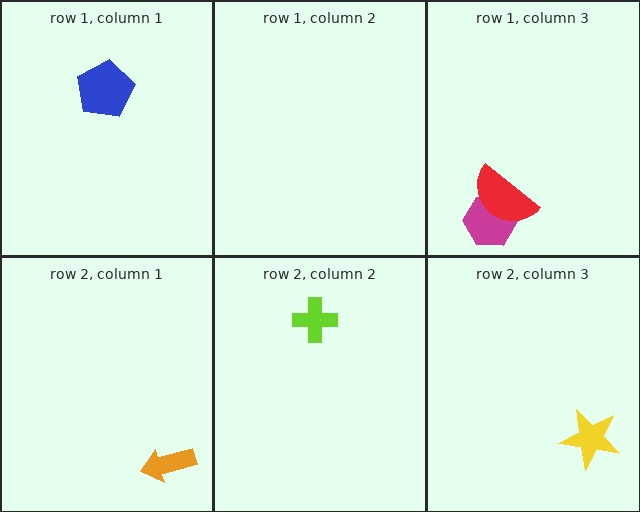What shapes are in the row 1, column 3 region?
The magenta hexagon, the red semicircle.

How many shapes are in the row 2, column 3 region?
1.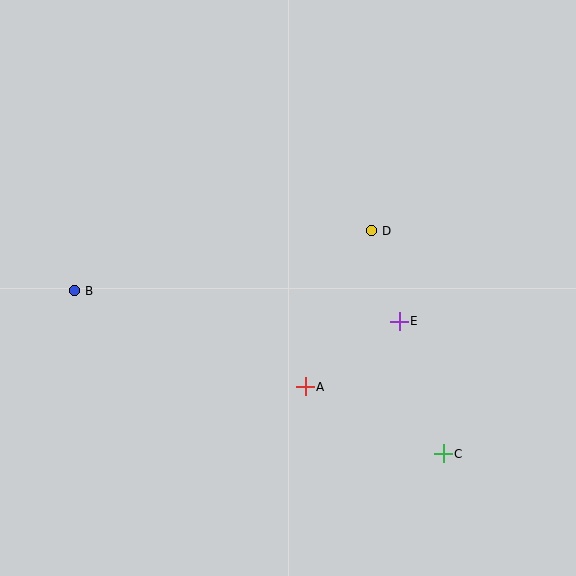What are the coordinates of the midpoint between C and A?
The midpoint between C and A is at (374, 420).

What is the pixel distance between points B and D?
The distance between B and D is 303 pixels.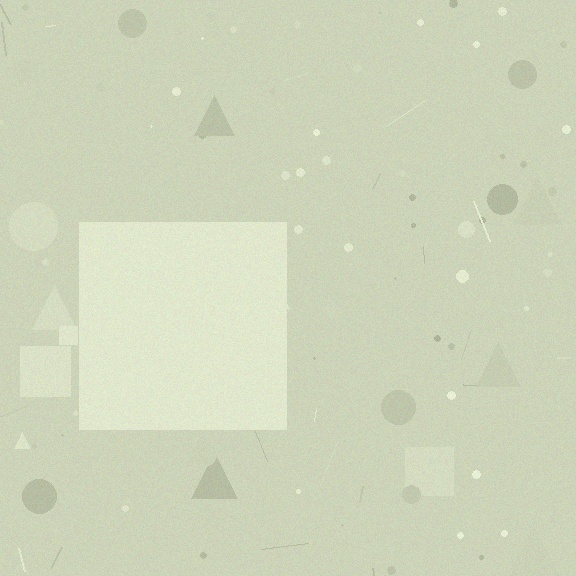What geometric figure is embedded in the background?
A square is embedded in the background.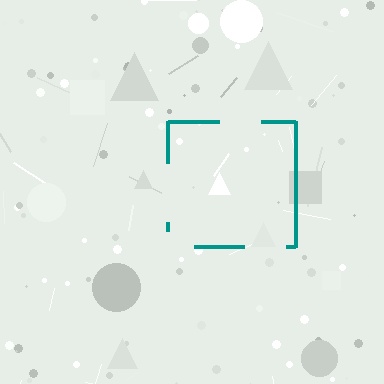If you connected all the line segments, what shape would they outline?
They would outline a square.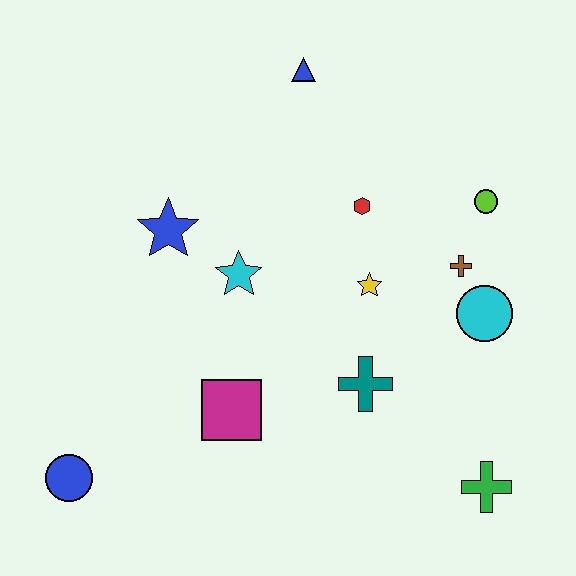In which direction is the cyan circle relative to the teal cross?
The cyan circle is to the right of the teal cross.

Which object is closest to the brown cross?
The cyan circle is closest to the brown cross.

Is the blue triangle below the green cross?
No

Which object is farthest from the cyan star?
The green cross is farthest from the cyan star.